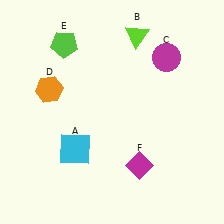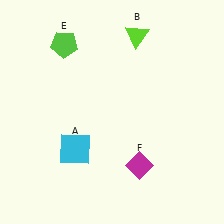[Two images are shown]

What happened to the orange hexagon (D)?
The orange hexagon (D) was removed in Image 2. It was in the top-left area of Image 1.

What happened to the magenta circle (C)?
The magenta circle (C) was removed in Image 2. It was in the top-right area of Image 1.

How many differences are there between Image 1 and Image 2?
There are 2 differences between the two images.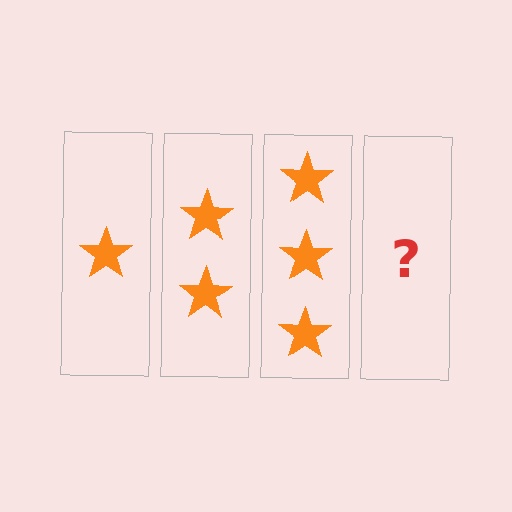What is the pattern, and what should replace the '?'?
The pattern is that each step adds one more star. The '?' should be 4 stars.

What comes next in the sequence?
The next element should be 4 stars.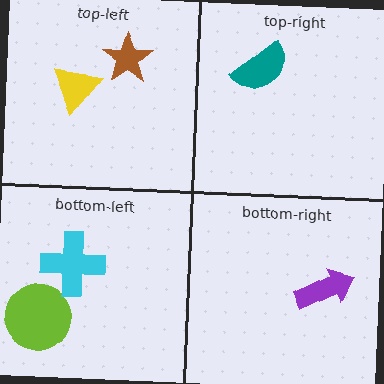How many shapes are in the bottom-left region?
2.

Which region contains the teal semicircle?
The top-right region.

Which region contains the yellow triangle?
The top-left region.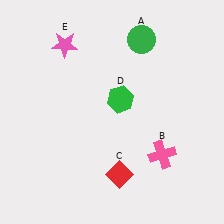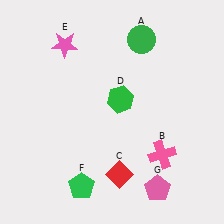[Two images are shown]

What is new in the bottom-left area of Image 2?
A green pentagon (F) was added in the bottom-left area of Image 2.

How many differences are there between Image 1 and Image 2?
There are 2 differences between the two images.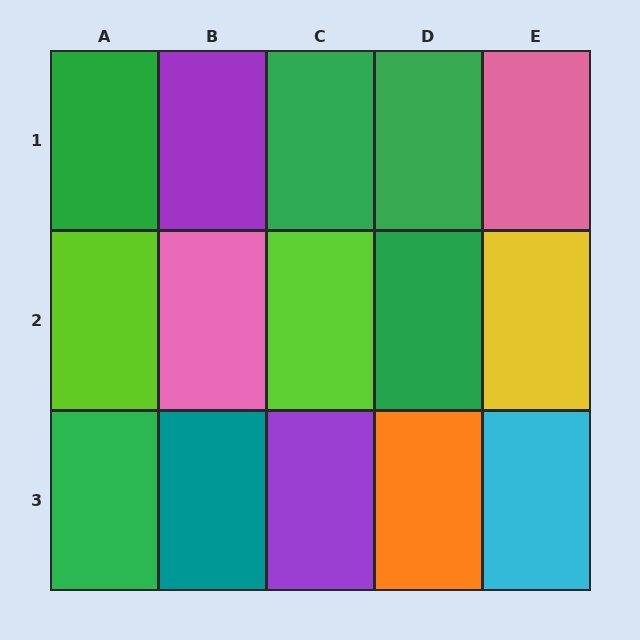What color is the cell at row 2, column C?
Lime.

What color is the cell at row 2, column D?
Green.